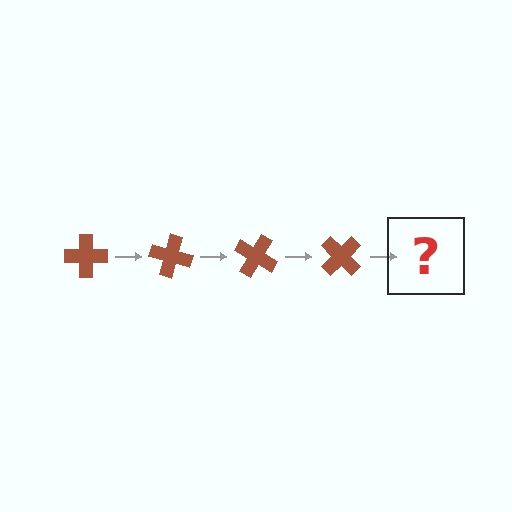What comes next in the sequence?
The next element should be a brown cross rotated 60 degrees.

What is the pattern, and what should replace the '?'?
The pattern is that the cross rotates 15 degrees each step. The '?' should be a brown cross rotated 60 degrees.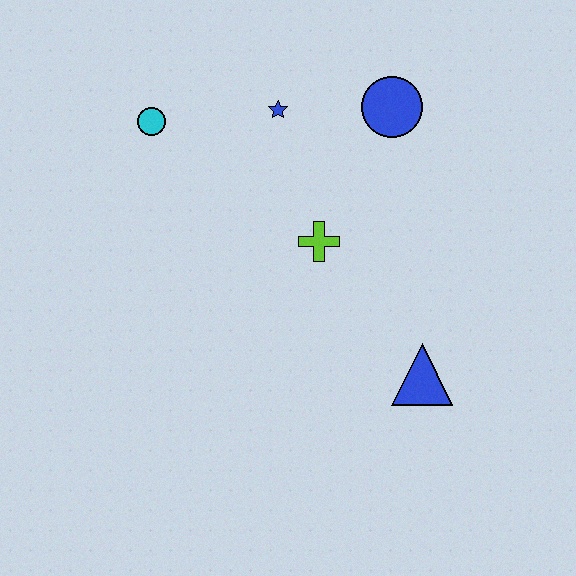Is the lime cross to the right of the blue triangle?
No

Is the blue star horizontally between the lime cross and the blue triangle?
No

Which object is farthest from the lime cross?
The cyan circle is farthest from the lime cross.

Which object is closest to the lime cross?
The blue star is closest to the lime cross.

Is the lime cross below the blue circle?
Yes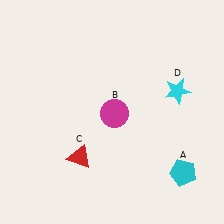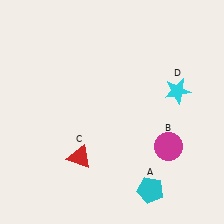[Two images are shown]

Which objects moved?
The objects that moved are: the cyan pentagon (A), the magenta circle (B).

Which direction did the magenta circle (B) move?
The magenta circle (B) moved right.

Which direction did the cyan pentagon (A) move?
The cyan pentagon (A) moved left.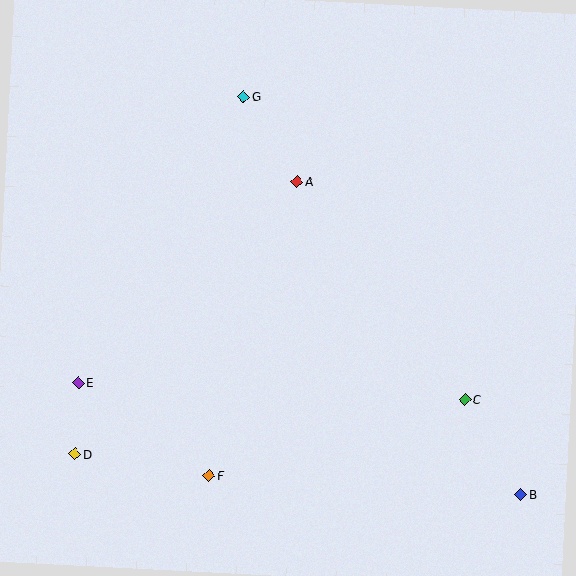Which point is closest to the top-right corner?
Point A is closest to the top-right corner.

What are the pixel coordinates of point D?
Point D is at (75, 454).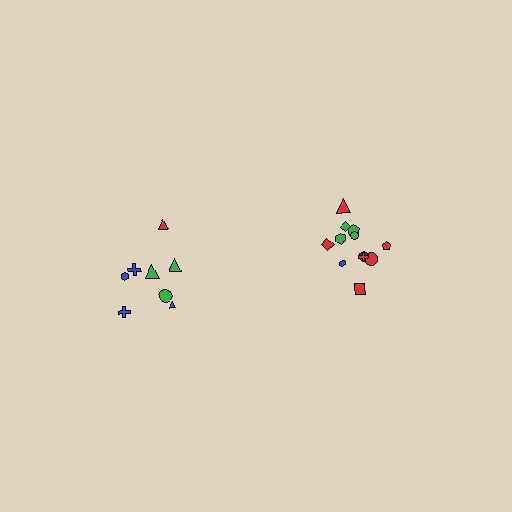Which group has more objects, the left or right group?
The right group.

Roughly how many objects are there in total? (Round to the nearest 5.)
Roughly 20 objects in total.